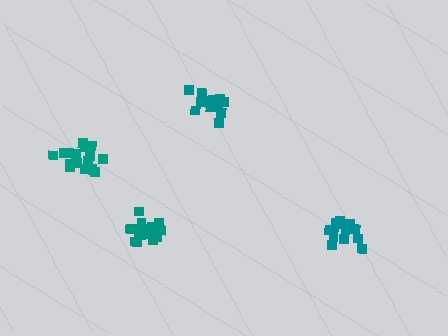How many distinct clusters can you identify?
There are 4 distinct clusters.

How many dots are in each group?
Group 1: 16 dots, Group 2: 13 dots, Group 3: 17 dots, Group 4: 14 dots (60 total).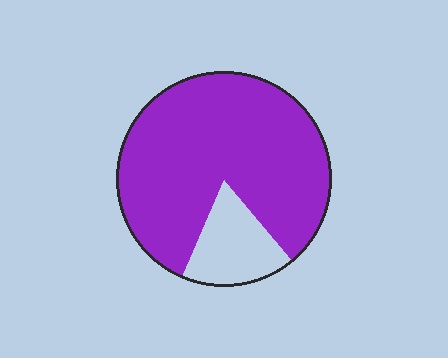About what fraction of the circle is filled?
About five sixths (5/6).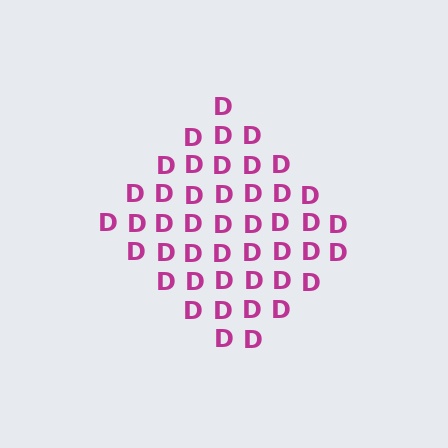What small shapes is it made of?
It is made of small letter D's.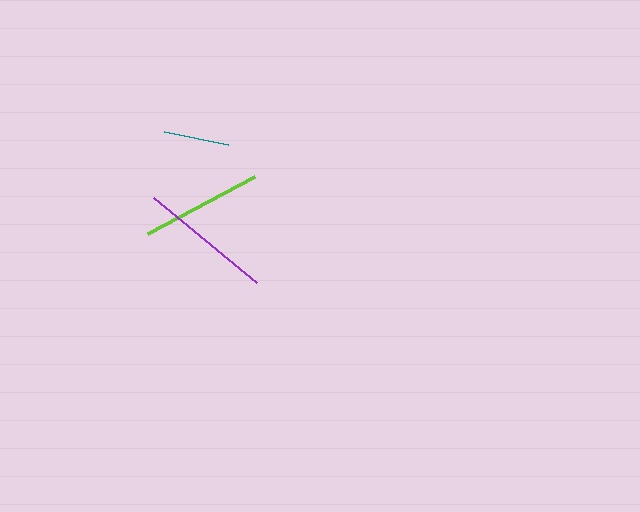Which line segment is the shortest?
The teal line is the shortest at approximately 65 pixels.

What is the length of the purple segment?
The purple segment is approximately 134 pixels long.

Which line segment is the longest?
The purple line is the longest at approximately 134 pixels.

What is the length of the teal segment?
The teal segment is approximately 65 pixels long.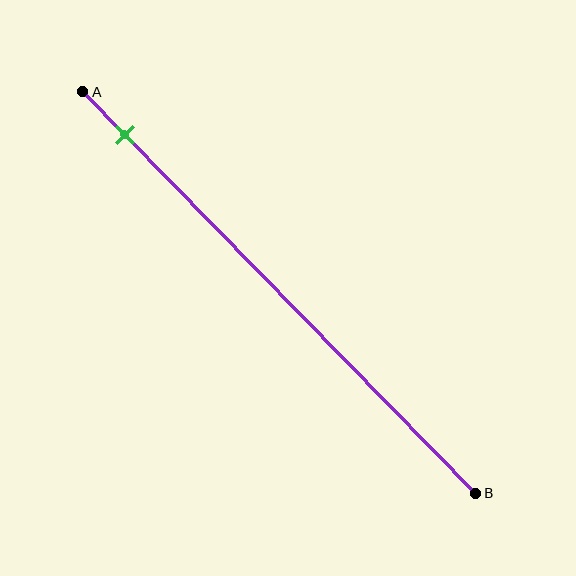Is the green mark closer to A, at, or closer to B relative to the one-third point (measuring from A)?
The green mark is closer to point A than the one-third point of segment AB.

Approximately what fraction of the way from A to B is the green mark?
The green mark is approximately 10% of the way from A to B.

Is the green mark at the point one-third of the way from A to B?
No, the mark is at about 10% from A, not at the 33% one-third point.